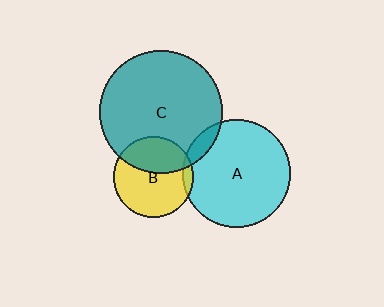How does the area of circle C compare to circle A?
Approximately 1.3 times.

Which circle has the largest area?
Circle C (teal).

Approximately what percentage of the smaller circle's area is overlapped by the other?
Approximately 10%.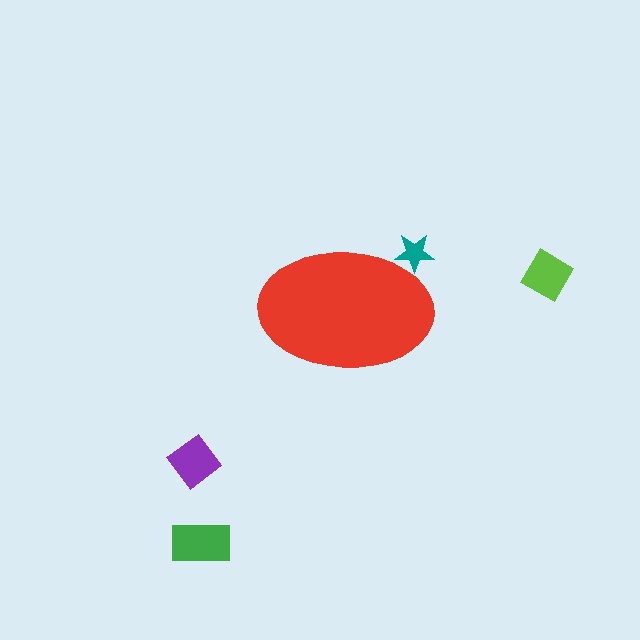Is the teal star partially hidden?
Yes, the teal star is partially hidden behind the red ellipse.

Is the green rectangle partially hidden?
No, the green rectangle is fully visible.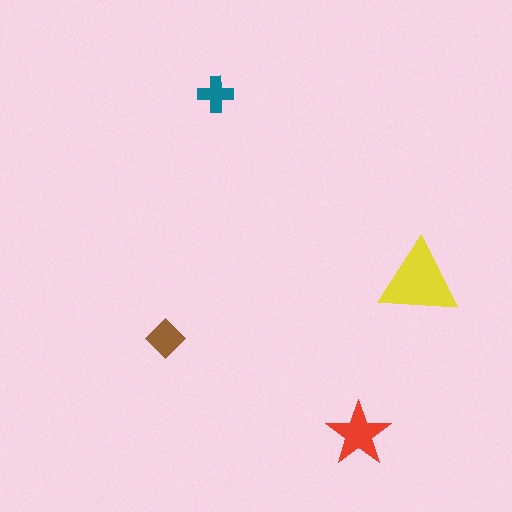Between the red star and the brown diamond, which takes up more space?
The red star.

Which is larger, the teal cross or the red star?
The red star.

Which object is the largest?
The yellow triangle.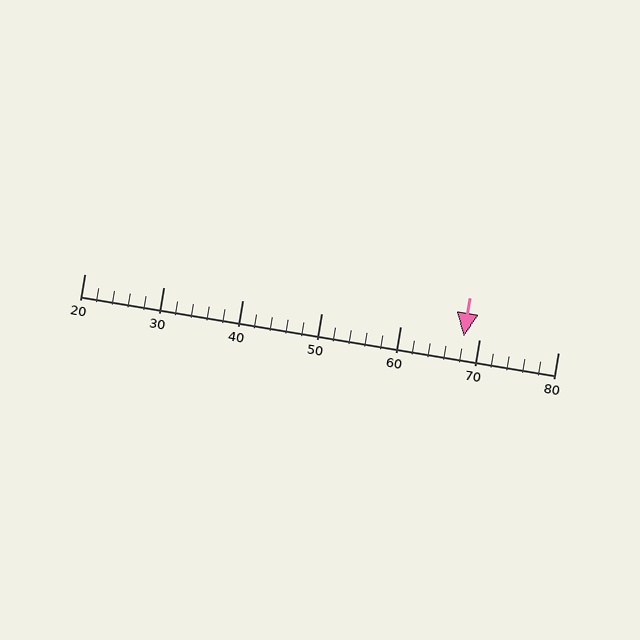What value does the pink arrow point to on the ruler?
The pink arrow points to approximately 68.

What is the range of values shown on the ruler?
The ruler shows values from 20 to 80.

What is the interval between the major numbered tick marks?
The major tick marks are spaced 10 units apart.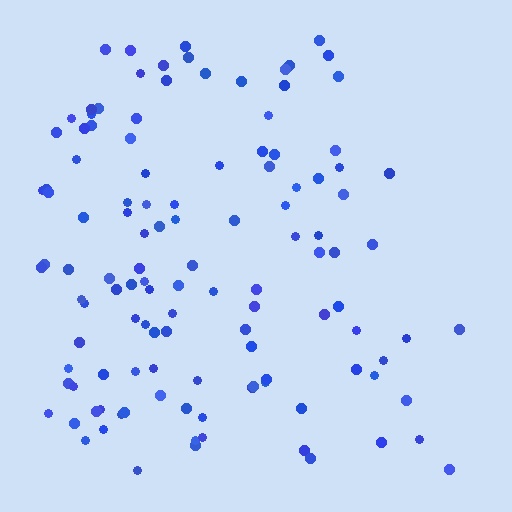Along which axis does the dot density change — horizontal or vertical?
Horizontal.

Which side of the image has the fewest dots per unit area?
The right.